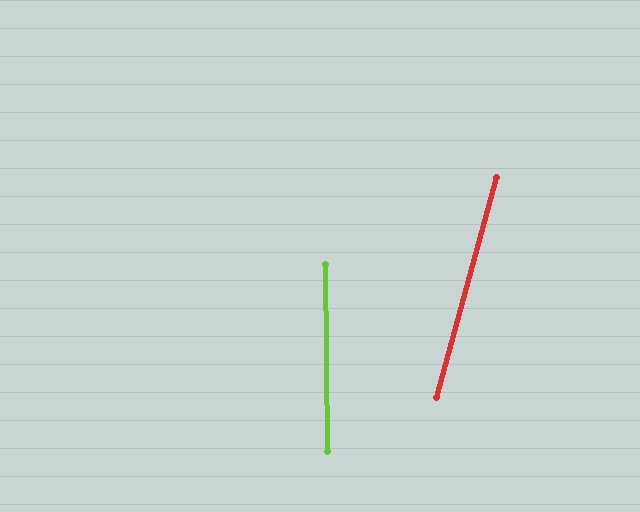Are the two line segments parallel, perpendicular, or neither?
Neither parallel nor perpendicular — they differ by about 16°.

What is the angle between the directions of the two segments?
Approximately 16 degrees.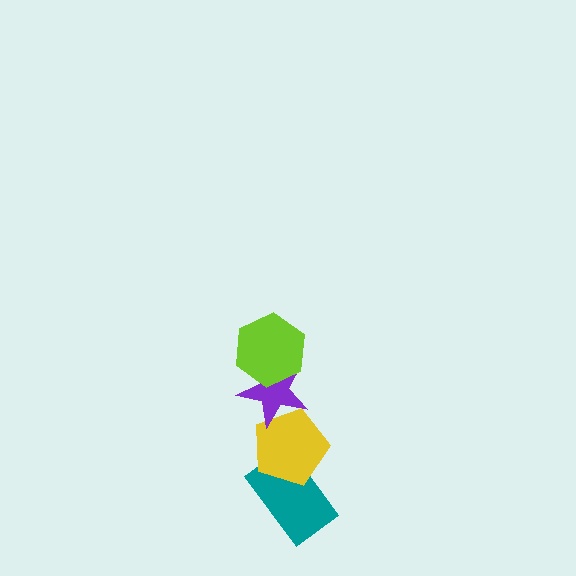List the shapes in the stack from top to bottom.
From top to bottom: the lime hexagon, the purple star, the yellow pentagon, the teal rectangle.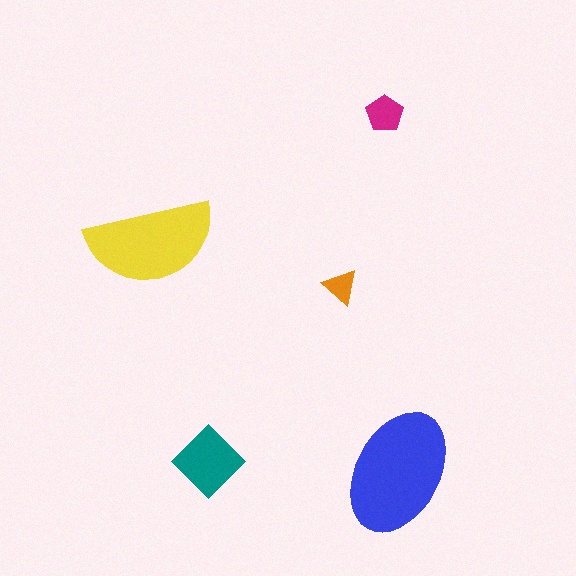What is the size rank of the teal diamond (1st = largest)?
3rd.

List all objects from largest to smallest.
The blue ellipse, the yellow semicircle, the teal diamond, the magenta pentagon, the orange triangle.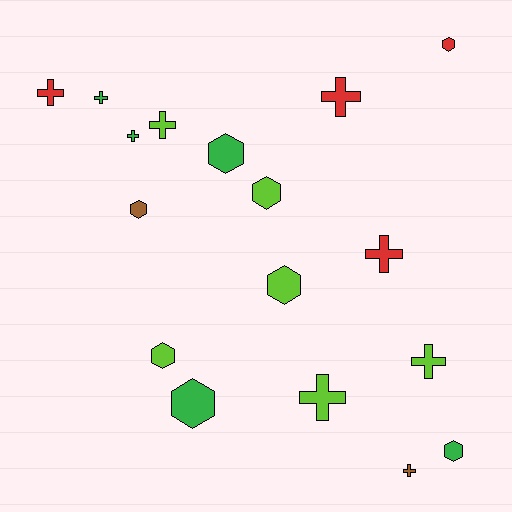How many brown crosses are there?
There is 1 brown cross.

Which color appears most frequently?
Lime, with 6 objects.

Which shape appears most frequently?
Cross, with 9 objects.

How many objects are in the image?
There are 17 objects.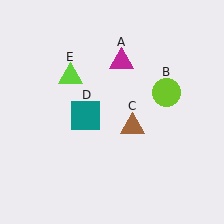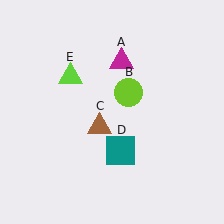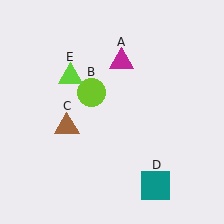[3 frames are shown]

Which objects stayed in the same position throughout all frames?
Magenta triangle (object A) and lime triangle (object E) remained stationary.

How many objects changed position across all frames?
3 objects changed position: lime circle (object B), brown triangle (object C), teal square (object D).